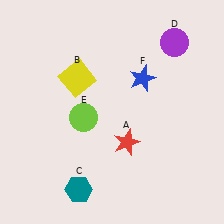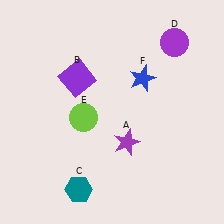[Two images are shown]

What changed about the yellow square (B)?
In Image 1, B is yellow. In Image 2, it changed to purple.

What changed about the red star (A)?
In Image 1, A is red. In Image 2, it changed to purple.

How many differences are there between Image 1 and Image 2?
There are 2 differences between the two images.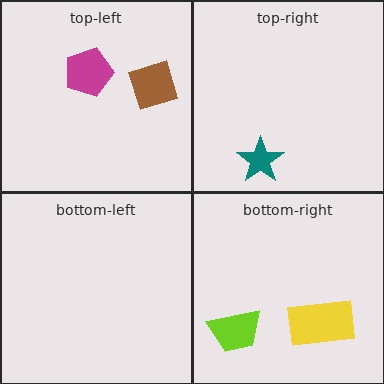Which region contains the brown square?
The top-left region.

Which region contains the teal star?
The top-right region.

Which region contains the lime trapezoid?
The bottom-right region.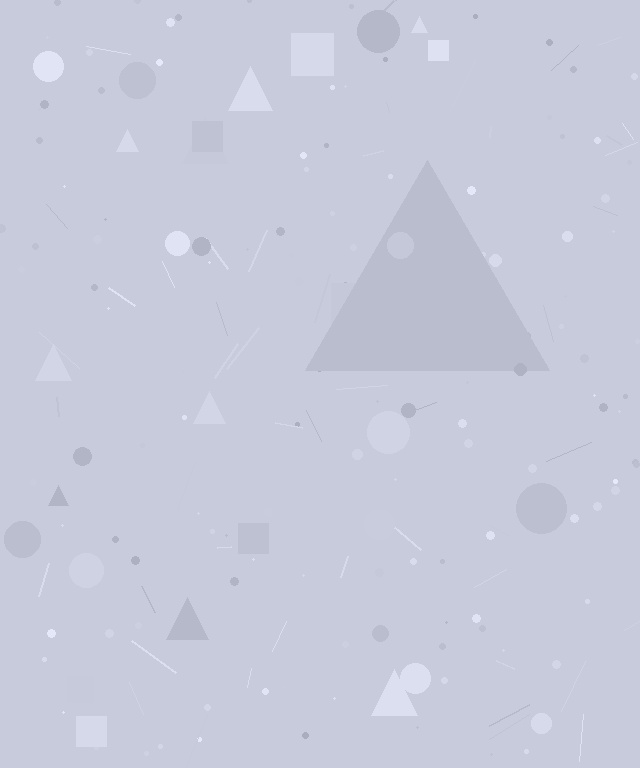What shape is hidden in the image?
A triangle is hidden in the image.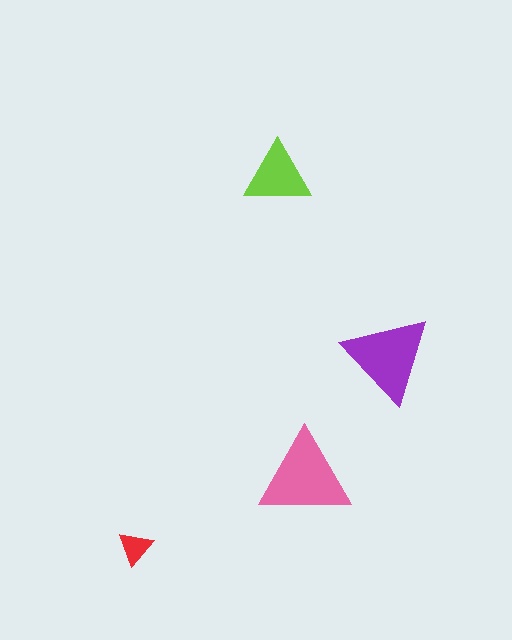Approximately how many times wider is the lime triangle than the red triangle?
About 2 times wider.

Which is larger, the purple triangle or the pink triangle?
The pink one.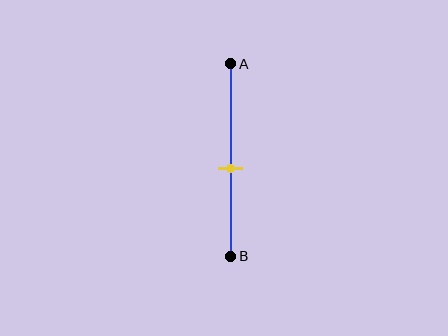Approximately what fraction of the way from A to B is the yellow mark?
The yellow mark is approximately 55% of the way from A to B.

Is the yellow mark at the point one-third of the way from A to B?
No, the mark is at about 55% from A, not at the 33% one-third point.